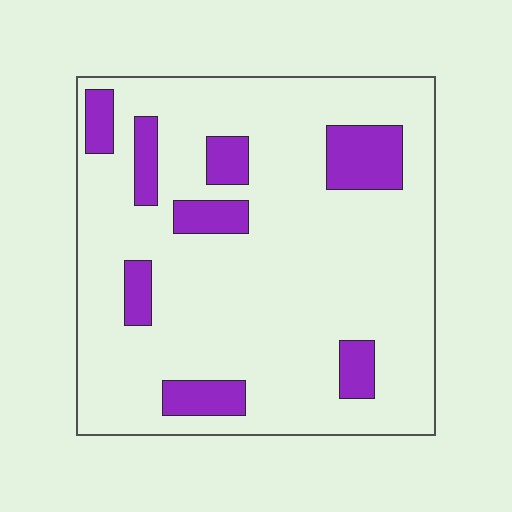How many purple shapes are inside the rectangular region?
8.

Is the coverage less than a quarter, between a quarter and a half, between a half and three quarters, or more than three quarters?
Less than a quarter.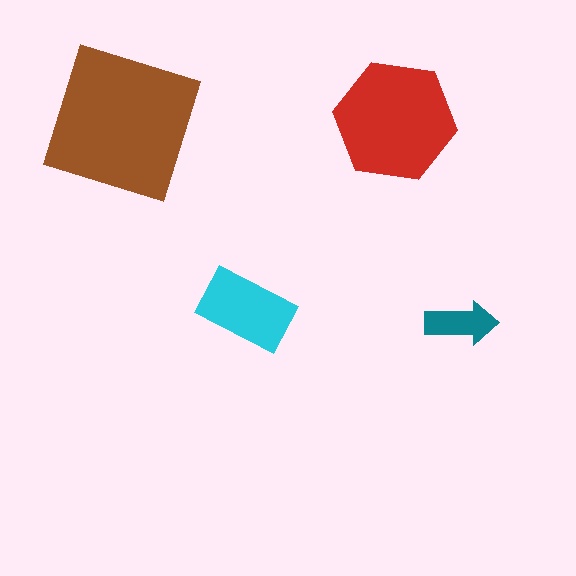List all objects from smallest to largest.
The teal arrow, the cyan rectangle, the red hexagon, the brown square.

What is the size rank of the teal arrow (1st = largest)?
4th.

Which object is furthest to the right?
The teal arrow is rightmost.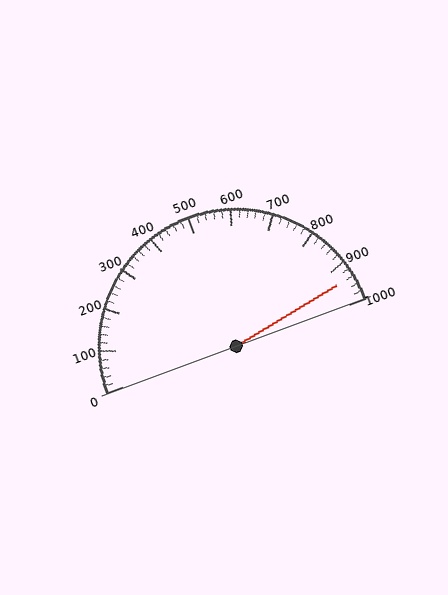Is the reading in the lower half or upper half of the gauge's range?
The reading is in the upper half of the range (0 to 1000).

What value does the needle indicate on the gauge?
The needle indicates approximately 940.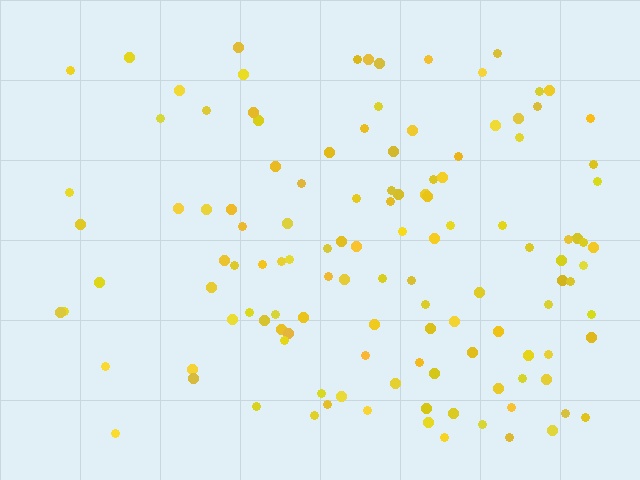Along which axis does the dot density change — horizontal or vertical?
Horizontal.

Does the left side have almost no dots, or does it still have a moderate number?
Still a moderate number, just noticeably fewer than the right.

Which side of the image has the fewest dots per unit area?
The left.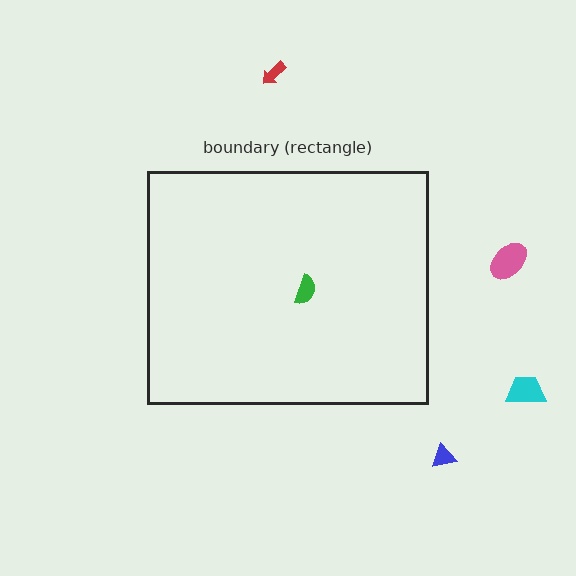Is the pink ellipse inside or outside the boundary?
Outside.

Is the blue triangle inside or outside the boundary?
Outside.